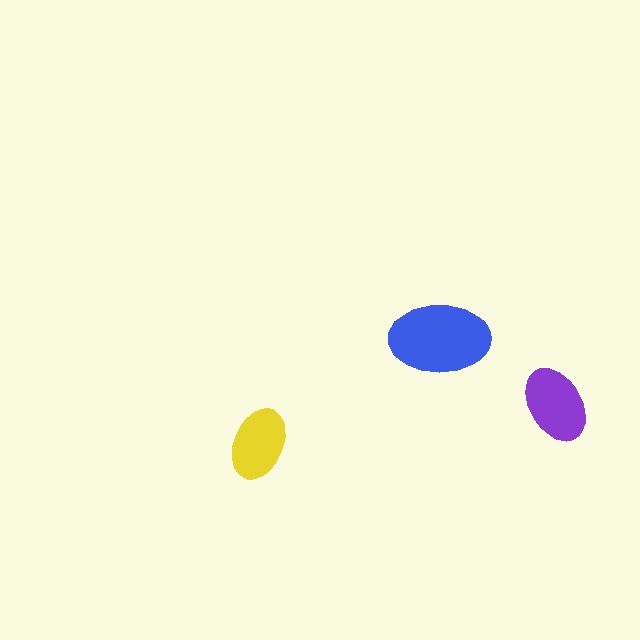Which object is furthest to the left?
The yellow ellipse is leftmost.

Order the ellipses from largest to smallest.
the blue one, the purple one, the yellow one.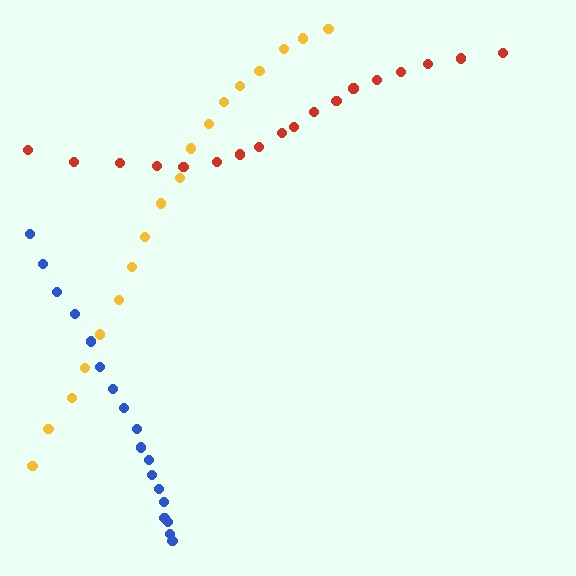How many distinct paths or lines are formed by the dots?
There are 3 distinct paths.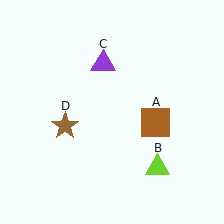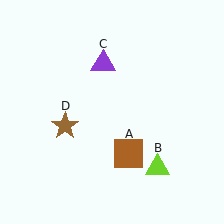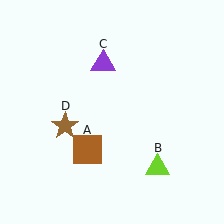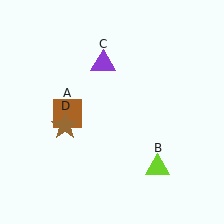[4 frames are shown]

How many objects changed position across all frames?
1 object changed position: brown square (object A).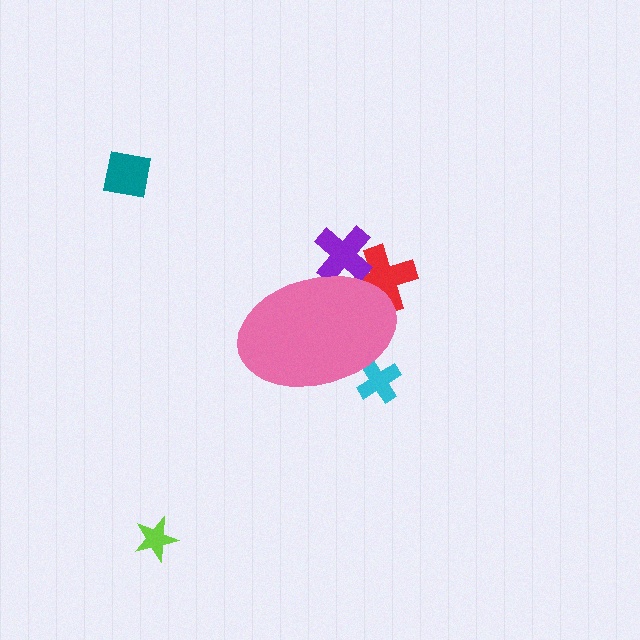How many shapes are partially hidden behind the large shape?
3 shapes are partially hidden.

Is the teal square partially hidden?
No, the teal square is fully visible.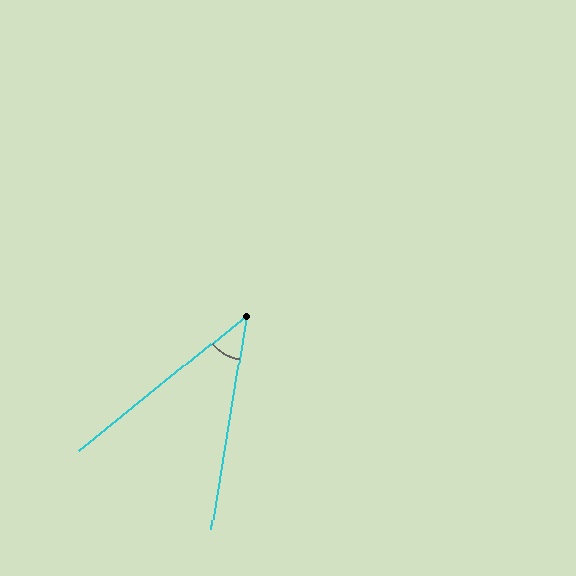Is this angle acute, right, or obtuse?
It is acute.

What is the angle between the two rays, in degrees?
Approximately 42 degrees.